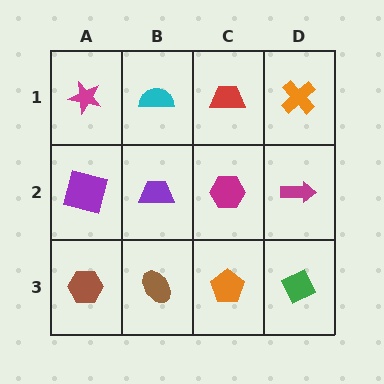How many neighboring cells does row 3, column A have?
2.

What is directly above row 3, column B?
A purple trapezoid.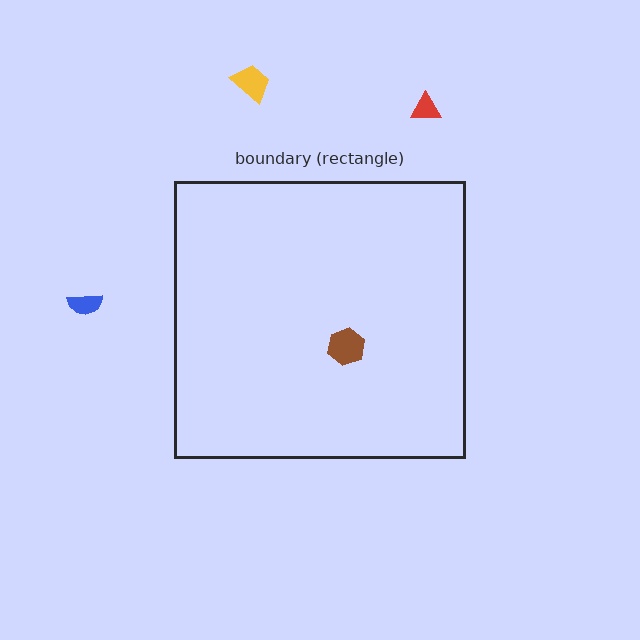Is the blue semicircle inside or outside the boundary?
Outside.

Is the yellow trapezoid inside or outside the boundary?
Outside.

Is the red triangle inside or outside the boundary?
Outside.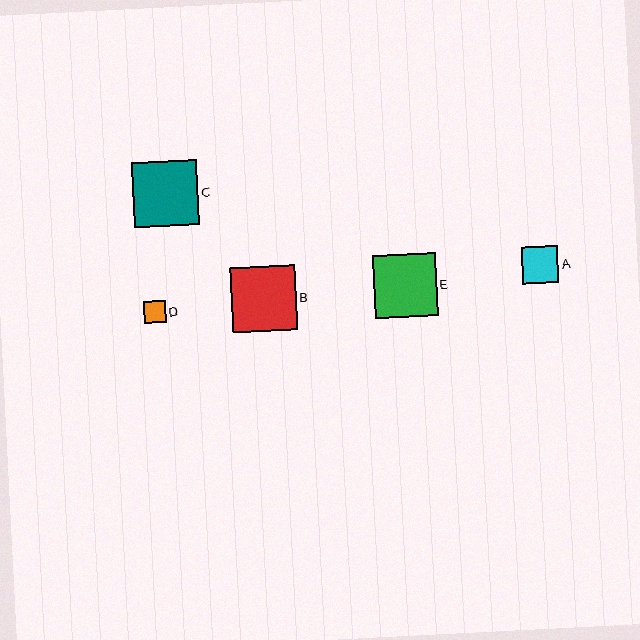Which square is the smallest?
Square D is the smallest with a size of approximately 22 pixels.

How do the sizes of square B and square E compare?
Square B and square E are approximately the same size.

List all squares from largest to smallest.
From largest to smallest: B, C, E, A, D.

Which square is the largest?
Square B is the largest with a size of approximately 65 pixels.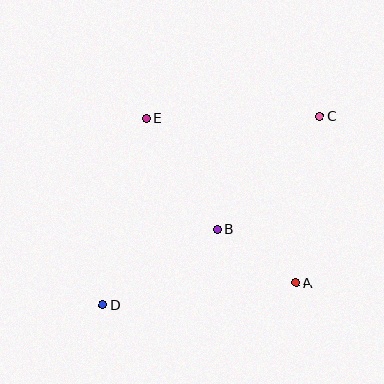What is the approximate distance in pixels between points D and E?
The distance between D and E is approximately 192 pixels.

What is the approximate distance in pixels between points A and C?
The distance between A and C is approximately 168 pixels.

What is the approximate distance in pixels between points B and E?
The distance between B and E is approximately 132 pixels.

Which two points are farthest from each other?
Points C and D are farthest from each other.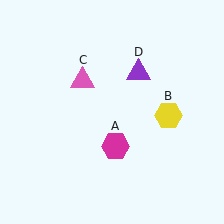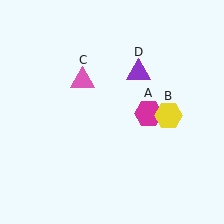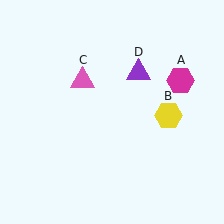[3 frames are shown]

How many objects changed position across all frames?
1 object changed position: magenta hexagon (object A).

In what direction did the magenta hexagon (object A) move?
The magenta hexagon (object A) moved up and to the right.